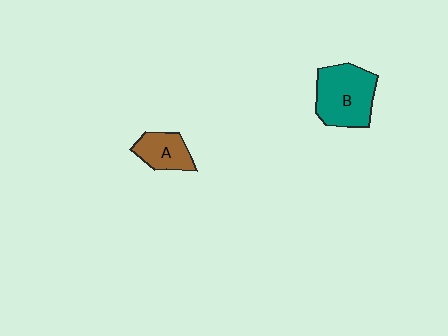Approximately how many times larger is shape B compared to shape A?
Approximately 1.8 times.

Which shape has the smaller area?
Shape A (brown).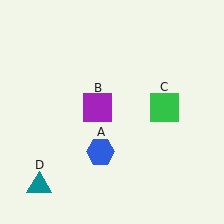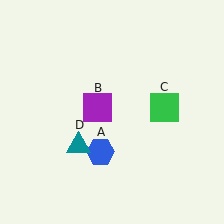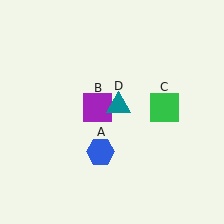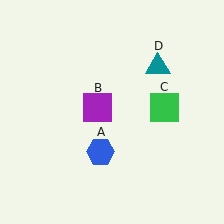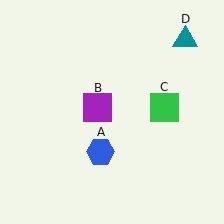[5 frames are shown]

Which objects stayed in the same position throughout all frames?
Blue hexagon (object A) and purple square (object B) and green square (object C) remained stationary.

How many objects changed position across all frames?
1 object changed position: teal triangle (object D).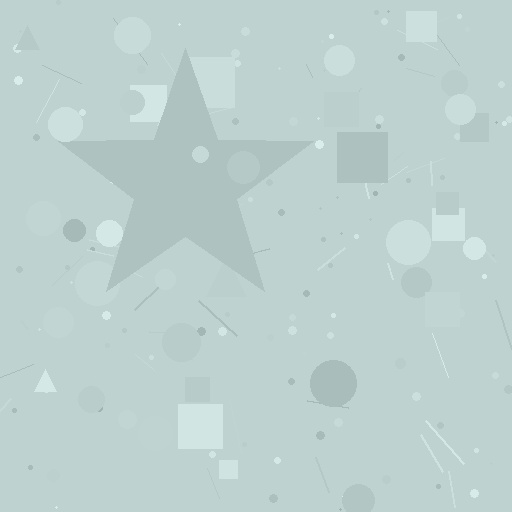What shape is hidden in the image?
A star is hidden in the image.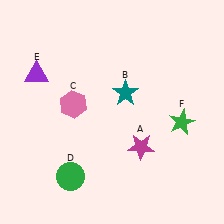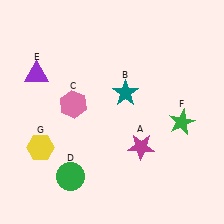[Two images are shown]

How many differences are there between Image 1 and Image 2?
There is 1 difference between the two images.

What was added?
A yellow hexagon (G) was added in Image 2.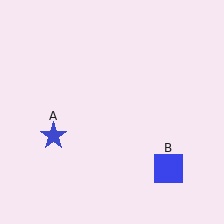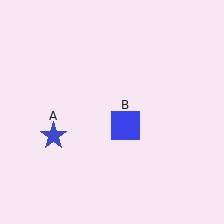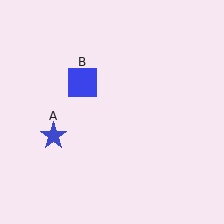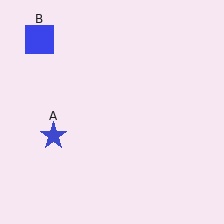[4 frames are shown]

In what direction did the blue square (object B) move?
The blue square (object B) moved up and to the left.